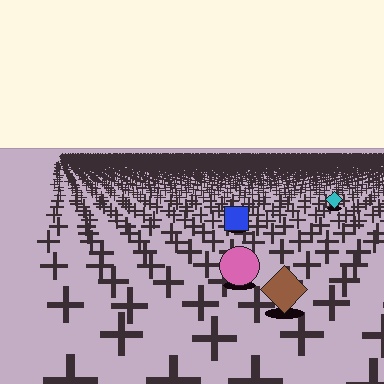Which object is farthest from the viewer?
The cyan diamond is farthest from the viewer. It appears smaller and the ground texture around it is denser.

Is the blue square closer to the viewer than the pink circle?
No. The pink circle is closer — you can tell from the texture gradient: the ground texture is coarser near it.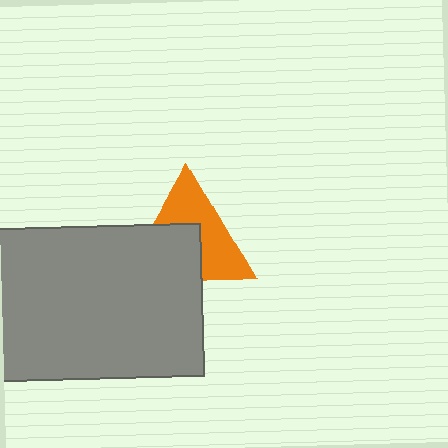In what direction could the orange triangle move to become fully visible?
The orange triangle could move up. That would shift it out from behind the gray rectangle entirely.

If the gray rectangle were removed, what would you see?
You would see the complete orange triangle.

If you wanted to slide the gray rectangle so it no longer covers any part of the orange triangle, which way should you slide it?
Slide it down — that is the most direct way to separate the two shapes.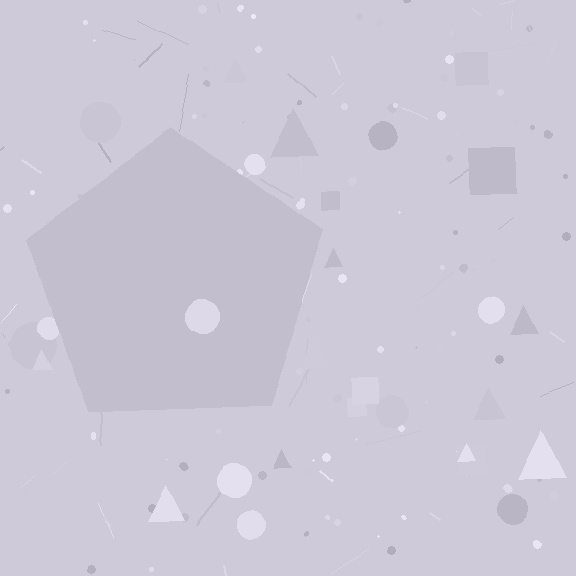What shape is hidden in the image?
A pentagon is hidden in the image.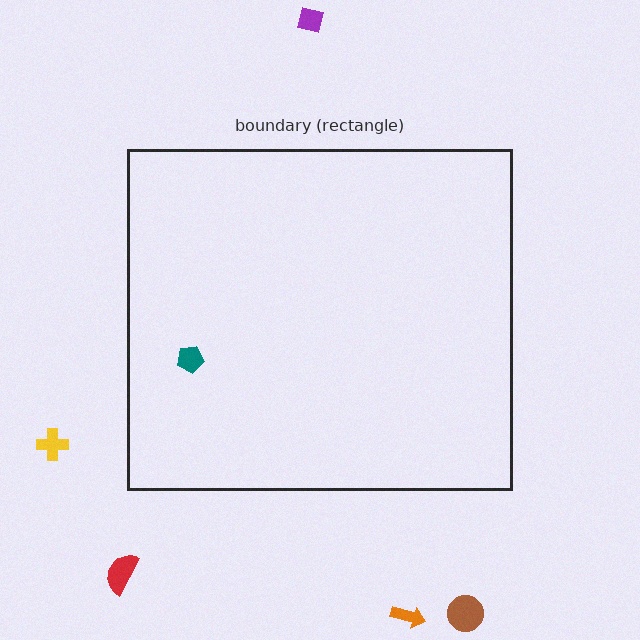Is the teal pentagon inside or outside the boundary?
Inside.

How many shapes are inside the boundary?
1 inside, 5 outside.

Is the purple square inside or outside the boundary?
Outside.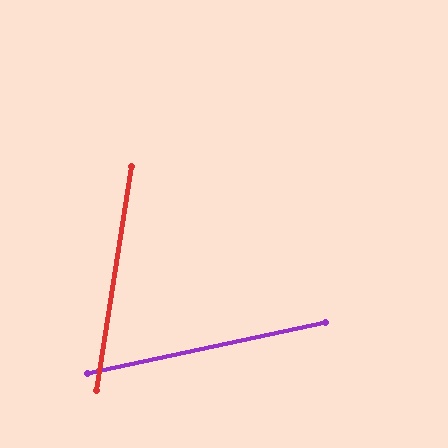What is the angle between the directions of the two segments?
Approximately 69 degrees.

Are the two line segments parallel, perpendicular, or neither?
Neither parallel nor perpendicular — they differ by about 69°.